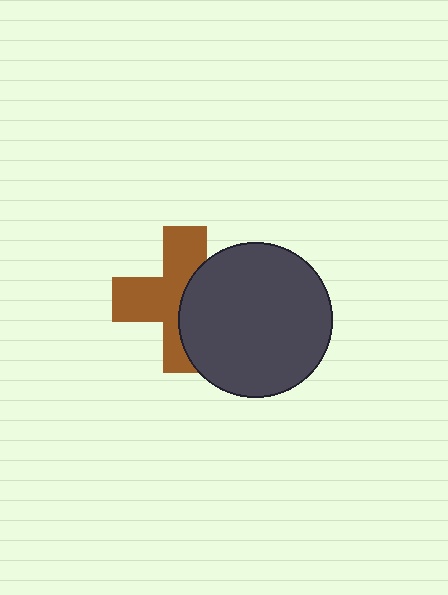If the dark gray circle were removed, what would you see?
You would see the complete brown cross.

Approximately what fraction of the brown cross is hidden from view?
Roughly 43% of the brown cross is hidden behind the dark gray circle.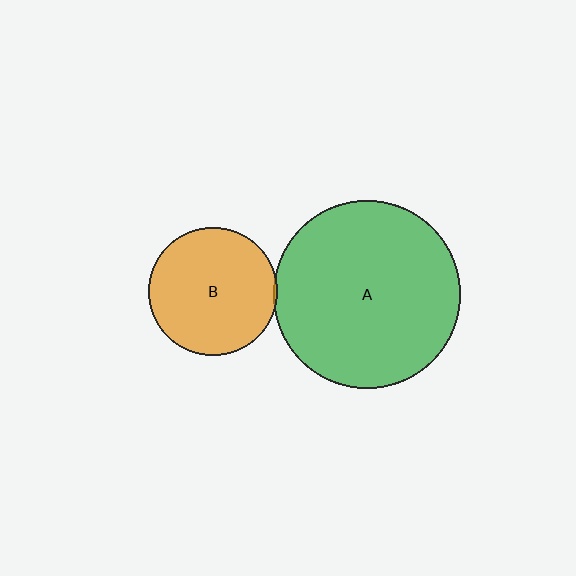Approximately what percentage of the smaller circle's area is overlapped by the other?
Approximately 5%.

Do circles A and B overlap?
Yes.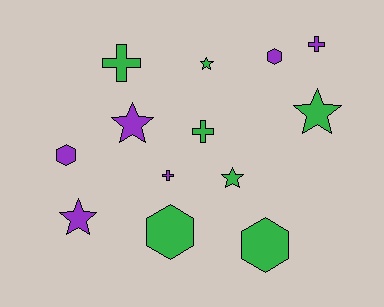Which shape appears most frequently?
Star, with 5 objects.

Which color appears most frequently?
Green, with 7 objects.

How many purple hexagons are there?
There are 2 purple hexagons.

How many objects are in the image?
There are 13 objects.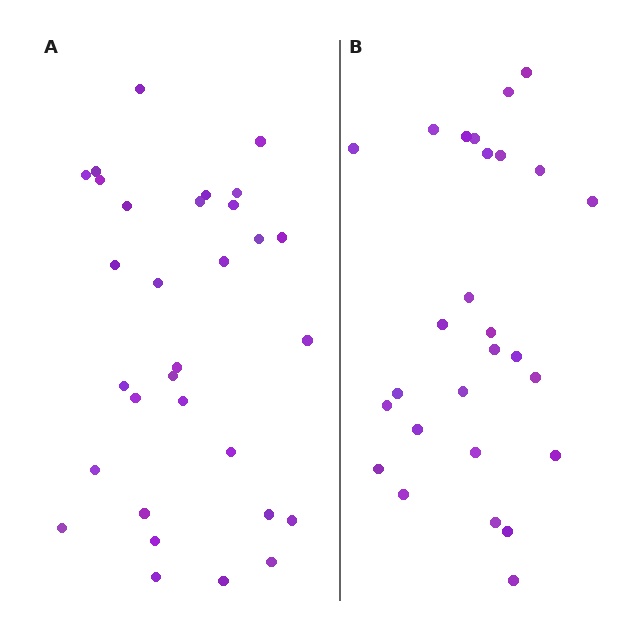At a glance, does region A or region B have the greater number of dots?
Region A (the left region) has more dots.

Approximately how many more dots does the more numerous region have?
Region A has about 4 more dots than region B.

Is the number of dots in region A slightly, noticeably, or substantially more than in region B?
Region A has only slightly more — the two regions are fairly close. The ratio is roughly 1.1 to 1.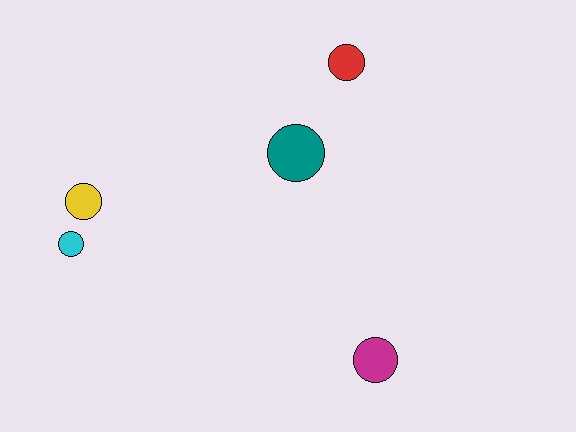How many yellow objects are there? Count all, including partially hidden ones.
There is 1 yellow object.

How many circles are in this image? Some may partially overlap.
There are 5 circles.